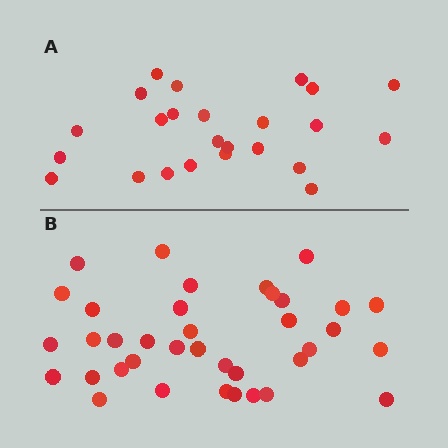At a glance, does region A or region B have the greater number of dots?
Region B (the bottom region) has more dots.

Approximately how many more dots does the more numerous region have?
Region B has approximately 15 more dots than region A.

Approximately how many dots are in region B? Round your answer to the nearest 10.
About 40 dots. (The exact count is 37, which rounds to 40.)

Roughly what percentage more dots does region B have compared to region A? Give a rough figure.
About 55% more.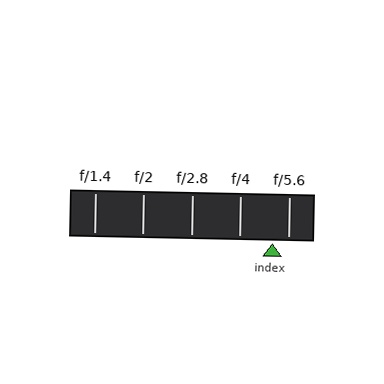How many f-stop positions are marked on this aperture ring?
There are 5 f-stop positions marked.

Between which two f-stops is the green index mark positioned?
The index mark is between f/4 and f/5.6.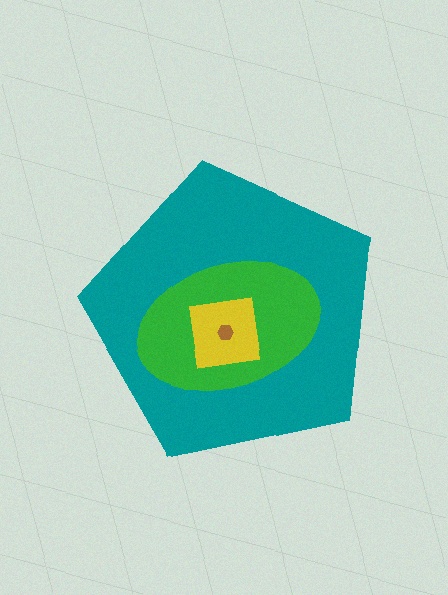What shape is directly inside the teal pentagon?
The green ellipse.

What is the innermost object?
The brown hexagon.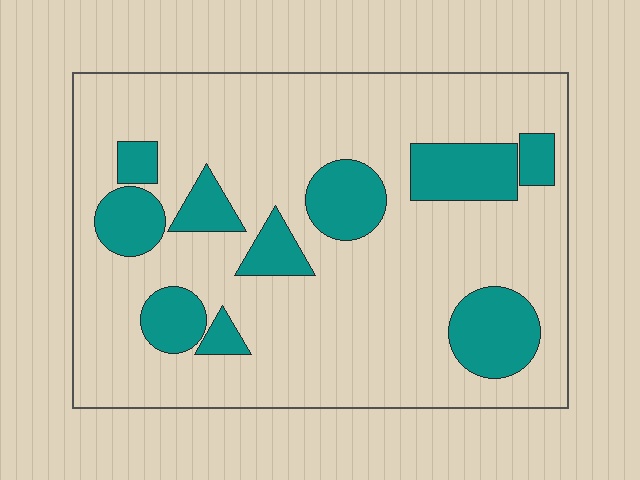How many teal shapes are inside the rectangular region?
10.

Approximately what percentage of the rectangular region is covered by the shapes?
Approximately 20%.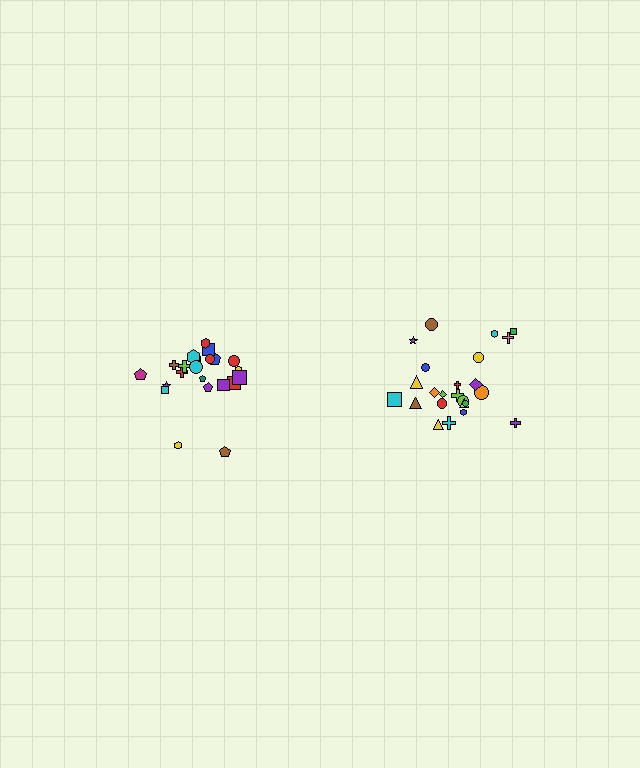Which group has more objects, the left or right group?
The right group.